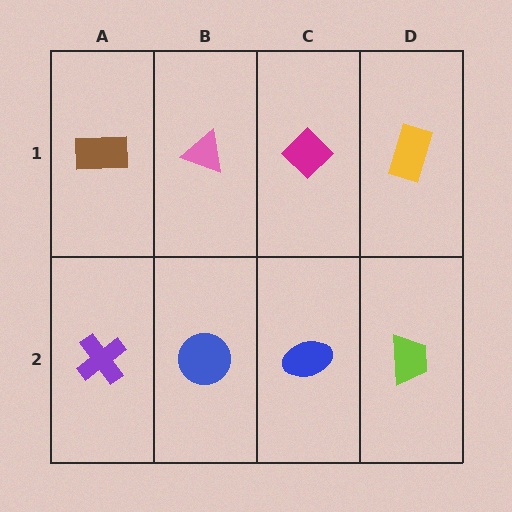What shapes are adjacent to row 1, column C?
A blue ellipse (row 2, column C), a pink triangle (row 1, column B), a yellow rectangle (row 1, column D).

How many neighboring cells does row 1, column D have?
2.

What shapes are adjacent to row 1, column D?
A lime trapezoid (row 2, column D), a magenta diamond (row 1, column C).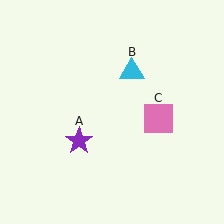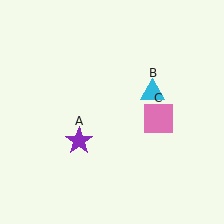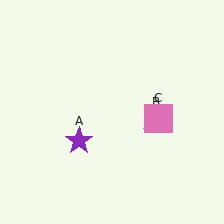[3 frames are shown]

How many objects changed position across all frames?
1 object changed position: cyan triangle (object B).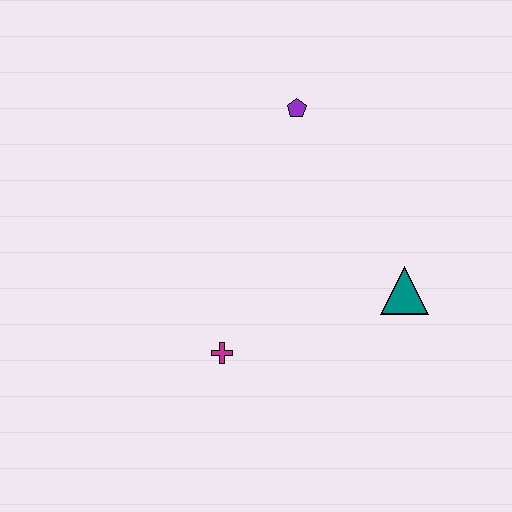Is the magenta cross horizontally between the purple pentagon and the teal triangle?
No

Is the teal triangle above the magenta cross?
Yes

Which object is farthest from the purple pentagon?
The magenta cross is farthest from the purple pentagon.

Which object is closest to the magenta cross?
The teal triangle is closest to the magenta cross.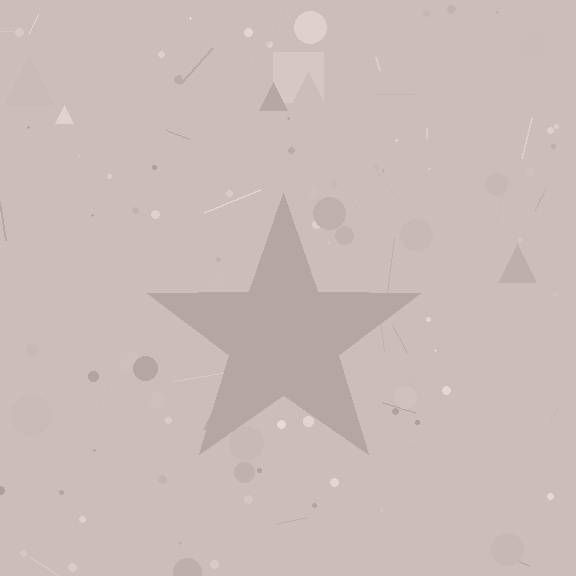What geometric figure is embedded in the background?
A star is embedded in the background.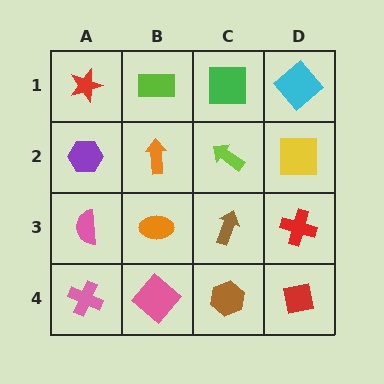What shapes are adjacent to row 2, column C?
A green square (row 1, column C), a brown arrow (row 3, column C), an orange arrow (row 2, column B), a yellow square (row 2, column D).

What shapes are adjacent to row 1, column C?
A lime arrow (row 2, column C), a lime rectangle (row 1, column B), a cyan diamond (row 1, column D).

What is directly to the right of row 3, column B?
A brown arrow.